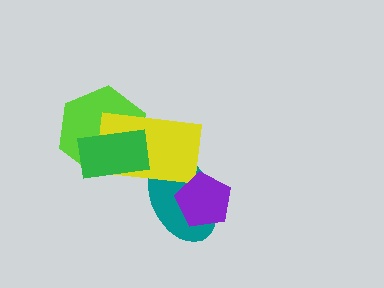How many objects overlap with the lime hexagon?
2 objects overlap with the lime hexagon.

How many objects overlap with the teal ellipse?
2 objects overlap with the teal ellipse.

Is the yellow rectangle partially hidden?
Yes, it is partially covered by another shape.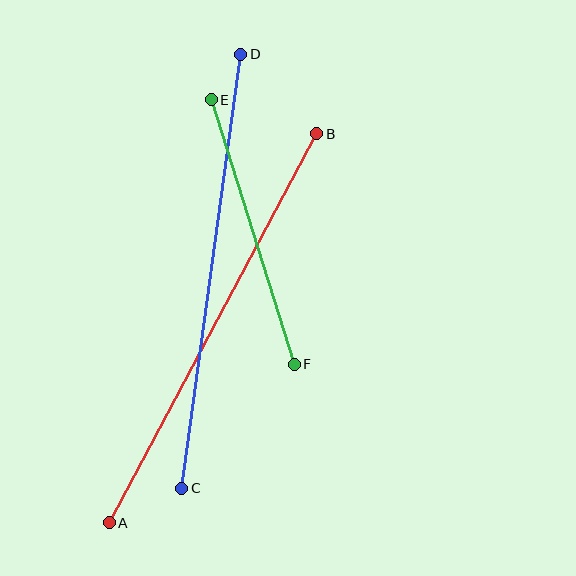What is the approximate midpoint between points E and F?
The midpoint is at approximately (253, 232) pixels.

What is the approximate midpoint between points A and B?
The midpoint is at approximately (213, 328) pixels.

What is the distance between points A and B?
The distance is approximately 441 pixels.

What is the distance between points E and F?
The distance is approximately 277 pixels.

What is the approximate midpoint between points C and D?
The midpoint is at approximately (211, 271) pixels.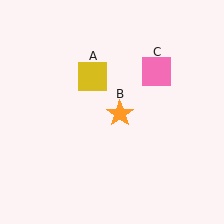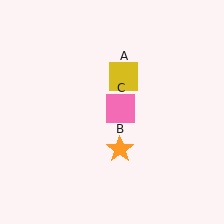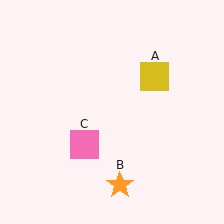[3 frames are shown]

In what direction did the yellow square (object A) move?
The yellow square (object A) moved right.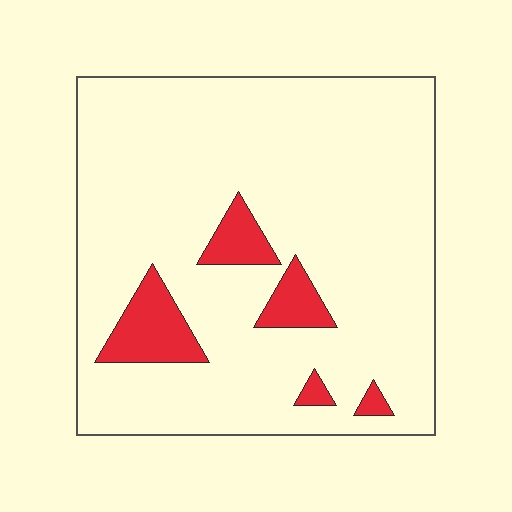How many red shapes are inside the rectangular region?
5.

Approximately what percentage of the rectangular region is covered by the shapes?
Approximately 10%.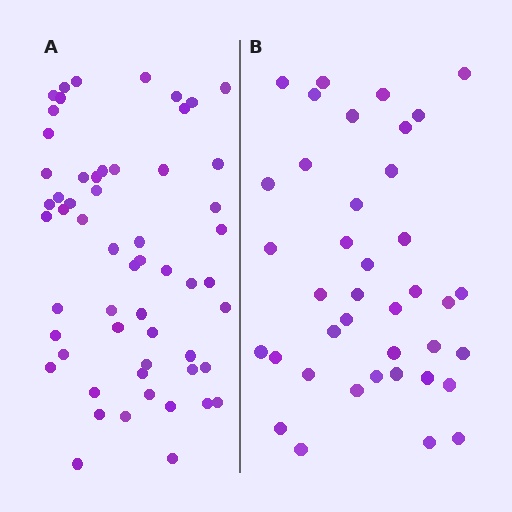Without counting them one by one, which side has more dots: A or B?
Region A (the left region) has more dots.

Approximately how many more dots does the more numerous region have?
Region A has approximately 20 more dots than region B.